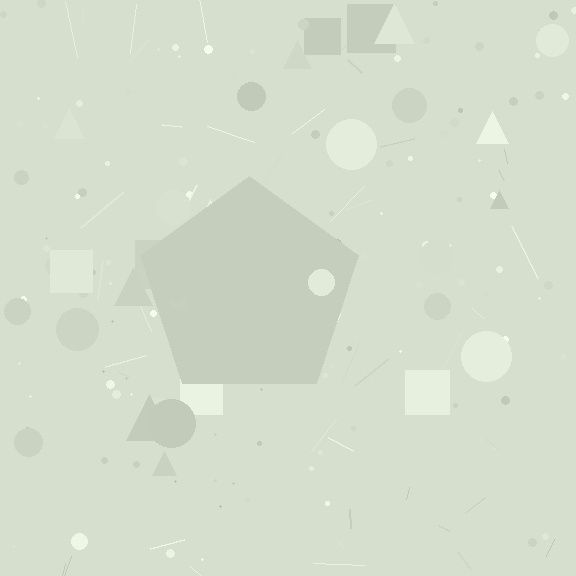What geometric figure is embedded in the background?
A pentagon is embedded in the background.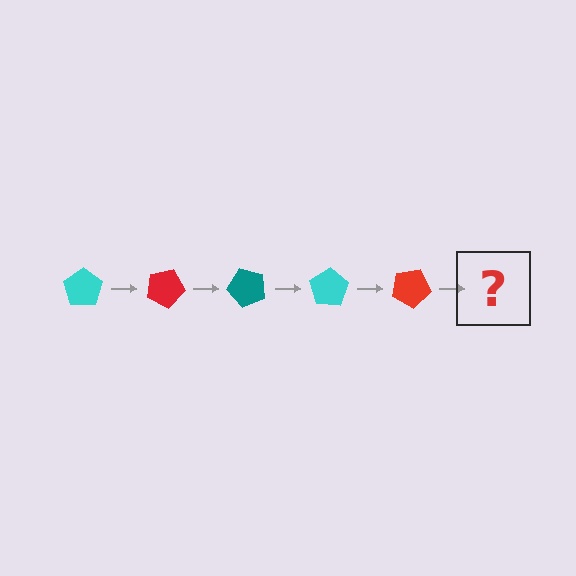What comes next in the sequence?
The next element should be a teal pentagon, rotated 125 degrees from the start.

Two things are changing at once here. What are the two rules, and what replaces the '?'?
The two rules are that it rotates 25 degrees each step and the color cycles through cyan, red, and teal. The '?' should be a teal pentagon, rotated 125 degrees from the start.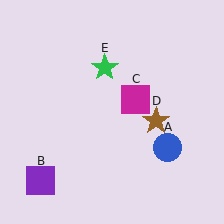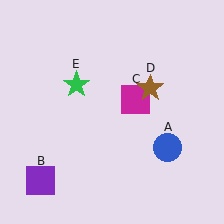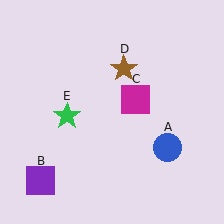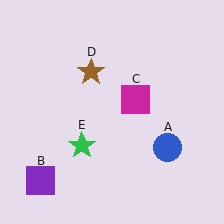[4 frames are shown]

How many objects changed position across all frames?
2 objects changed position: brown star (object D), green star (object E).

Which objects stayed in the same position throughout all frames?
Blue circle (object A) and purple square (object B) and magenta square (object C) remained stationary.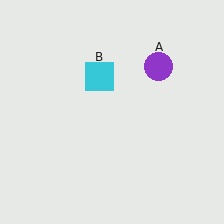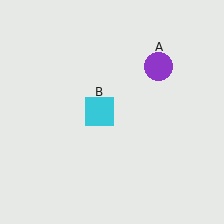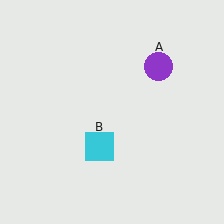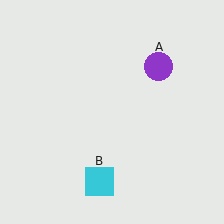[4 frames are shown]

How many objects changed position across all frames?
1 object changed position: cyan square (object B).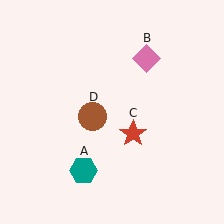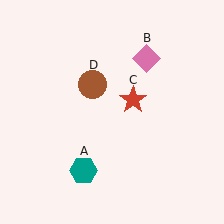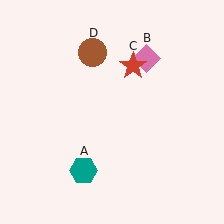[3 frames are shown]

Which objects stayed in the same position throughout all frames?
Teal hexagon (object A) and pink diamond (object B) remained stationary.